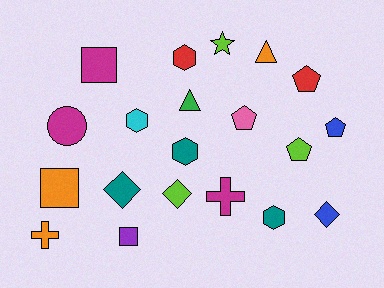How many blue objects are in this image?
There are 2 blue objects.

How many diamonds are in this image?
There are 3 diamonds.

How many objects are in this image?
There are 20 objects.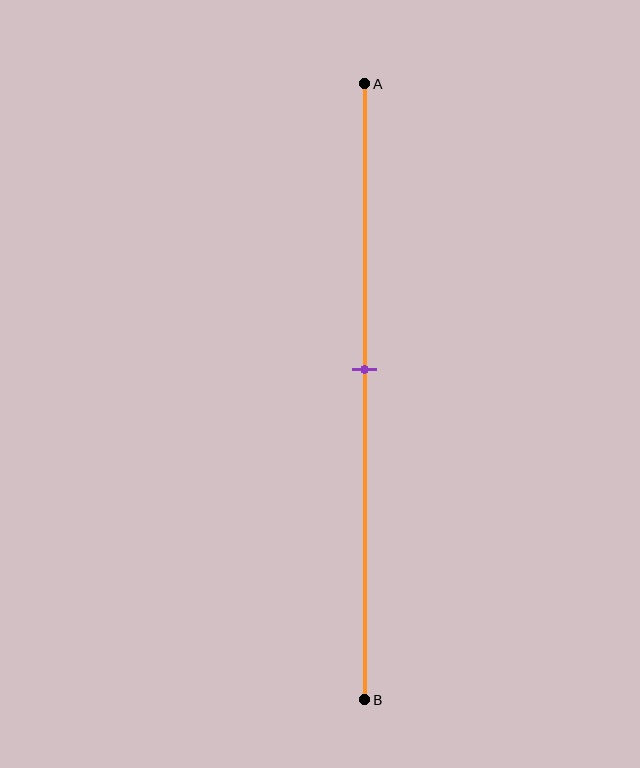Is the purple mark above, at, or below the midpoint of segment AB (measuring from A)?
The purple mark is above the midpoint of segment AB.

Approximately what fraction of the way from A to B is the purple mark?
The purple mark is approximately 45% of the way from A to B.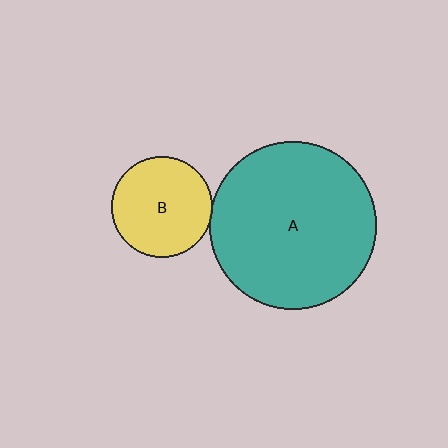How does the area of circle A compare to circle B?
Approximately 2.7 times.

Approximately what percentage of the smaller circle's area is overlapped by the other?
Approximately 5%.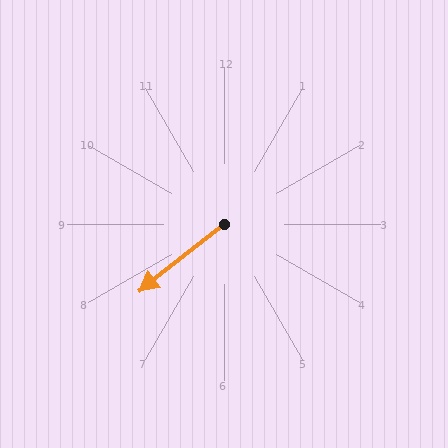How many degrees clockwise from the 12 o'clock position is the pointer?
Approximately 232 degrees.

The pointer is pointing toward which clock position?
Roughly 8 o'clock.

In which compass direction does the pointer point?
Southwest.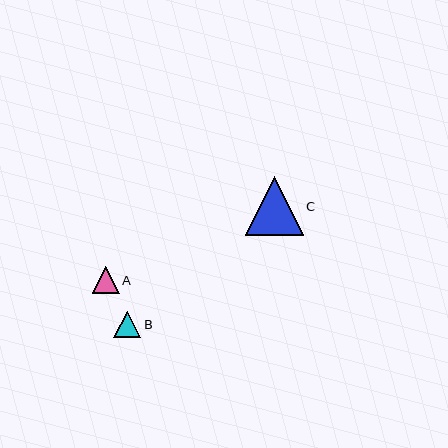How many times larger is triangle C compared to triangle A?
Triangle C is approximately 2.1 times the size of triangle A.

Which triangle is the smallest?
Triangle B is the smallest with a size of approximately 27 pixels.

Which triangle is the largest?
Triangle C is the largest with a size of approximately 58 pixels.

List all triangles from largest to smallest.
From largest to smallest: C, A, B.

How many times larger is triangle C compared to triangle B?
Triangle C is approximately 2.2 times the size of triangle B.